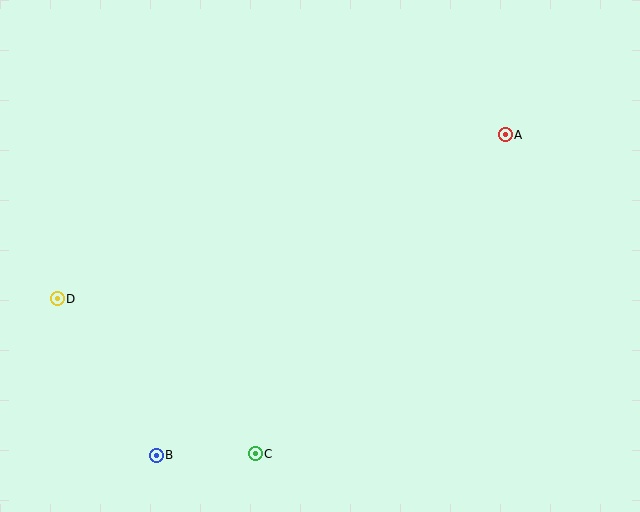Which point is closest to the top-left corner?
Point D is closest to the top-left corner.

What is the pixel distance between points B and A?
The distance between B and A is 474 pixels.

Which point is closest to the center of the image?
Point C at (255, 454) is closest to the center.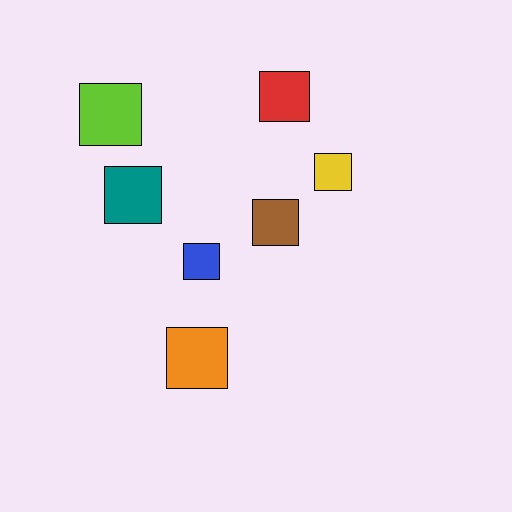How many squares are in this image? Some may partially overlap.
There are 7 squares.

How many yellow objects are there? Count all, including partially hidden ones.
There is 1 yellow object.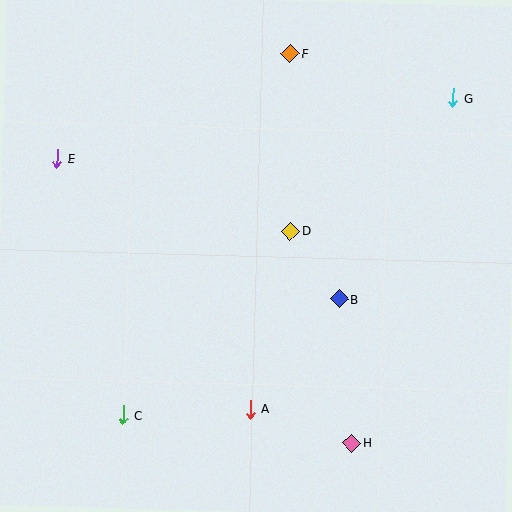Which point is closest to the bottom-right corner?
Point H is closest to the bottom-right corner.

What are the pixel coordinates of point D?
Point D is at (291, 231).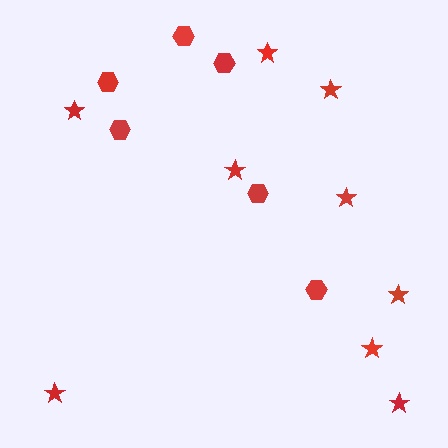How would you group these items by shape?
There are 2 groups: one group of hexagons (6) and one group of stars (9).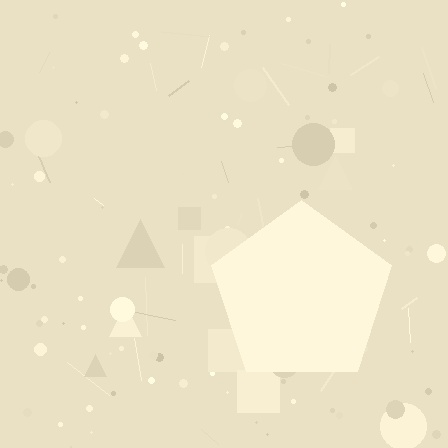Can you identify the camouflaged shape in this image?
The camouflaged shape is a pentagon.